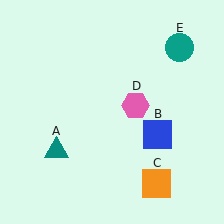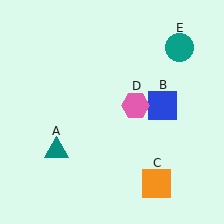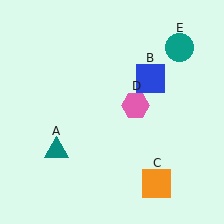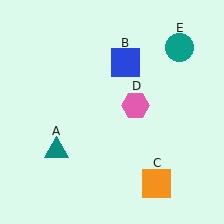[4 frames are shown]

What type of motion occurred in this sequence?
The blue square (object B) rotated counterclockwise around the center of the scene.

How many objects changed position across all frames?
1 object changed position: blue square (object B).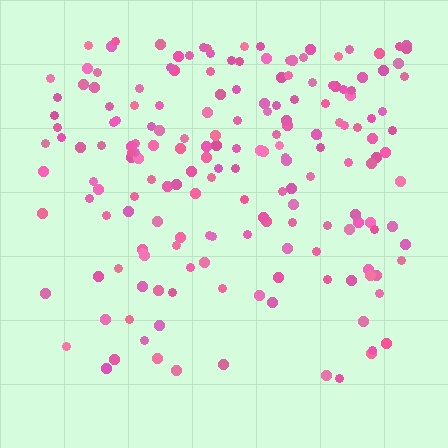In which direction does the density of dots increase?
From bottom to top, with the top side densest.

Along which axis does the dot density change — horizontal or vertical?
Vertical.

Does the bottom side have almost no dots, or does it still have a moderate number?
Still a moderate number, just noticeably fewer than the top.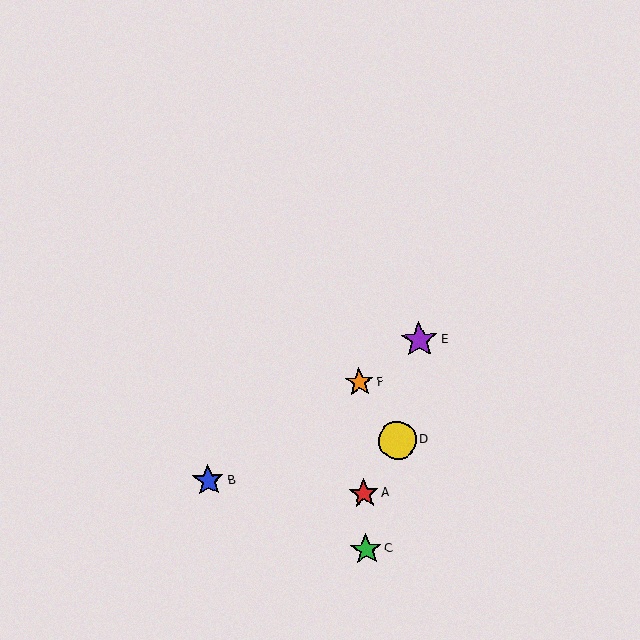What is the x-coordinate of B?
Object B is at x≈208.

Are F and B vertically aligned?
No, F is at x≈359 and B is at x≈208.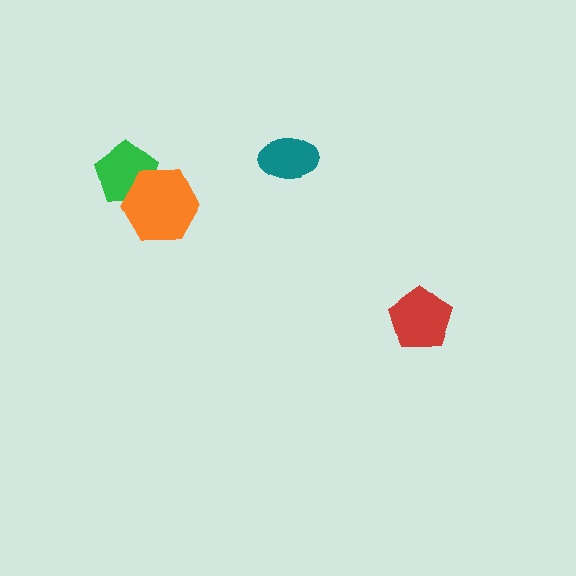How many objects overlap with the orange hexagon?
1 object overlaps with the orange hexagon.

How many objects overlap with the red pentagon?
0 objects overlap with the red pentagon.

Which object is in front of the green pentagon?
The orange hexagon is in front of the green pentagon.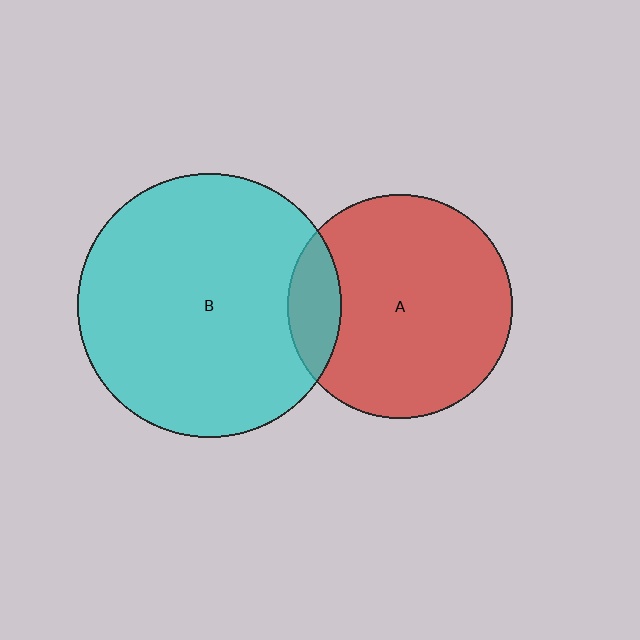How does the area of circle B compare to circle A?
Approximately 1.4 times.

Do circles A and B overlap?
Yes.